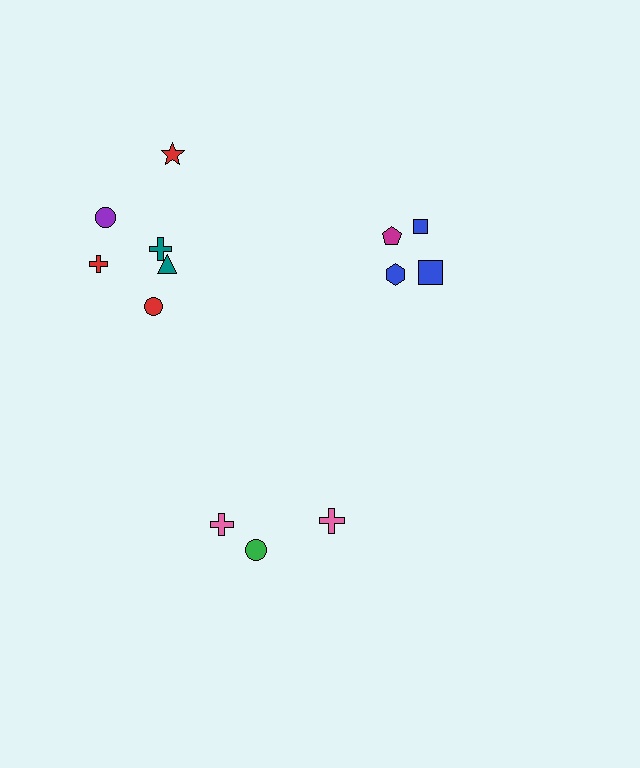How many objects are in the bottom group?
There are 3 objects.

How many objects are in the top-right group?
There are 4 objects.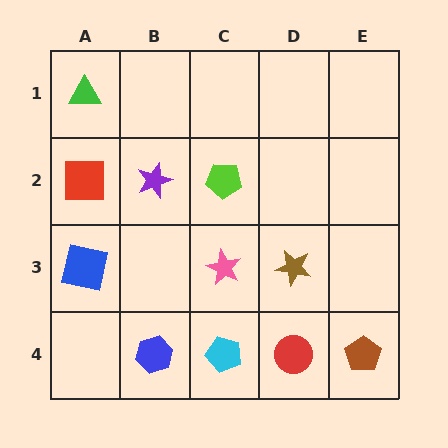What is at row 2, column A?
A red square.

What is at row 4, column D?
A red circle.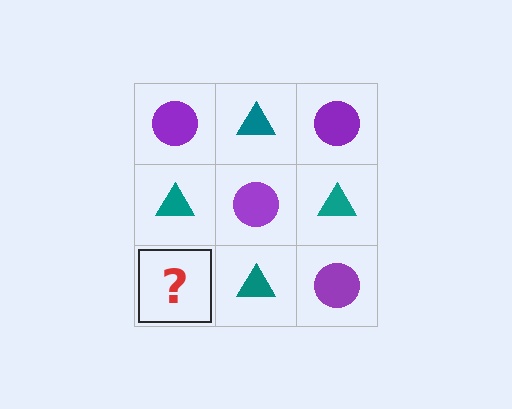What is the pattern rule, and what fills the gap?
The rule is that it alternates purple circle and teal triangle in a checkerboard pattern. The gap should be filled with a purple circle.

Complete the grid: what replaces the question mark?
The question mark should be replaced with a purple circle.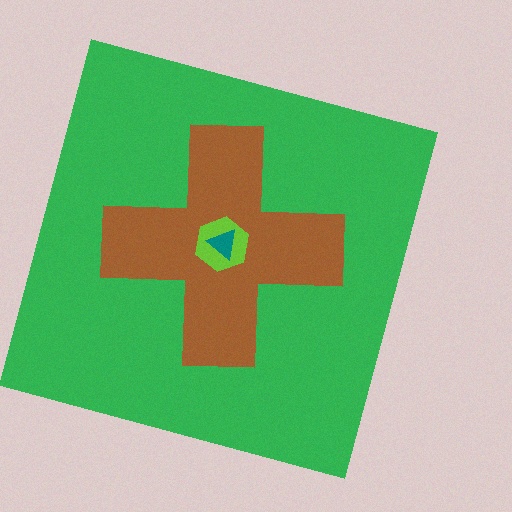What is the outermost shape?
The green square.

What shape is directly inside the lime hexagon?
The teal triangle.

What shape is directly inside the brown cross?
The lime hexagon.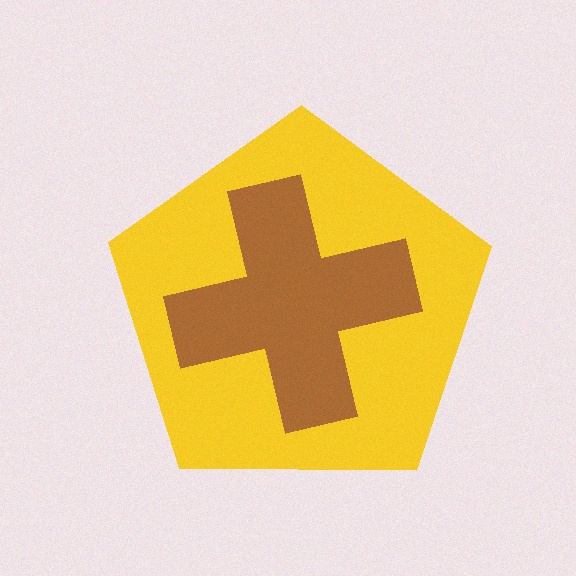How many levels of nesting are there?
2.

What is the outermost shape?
The yellow pentagon.